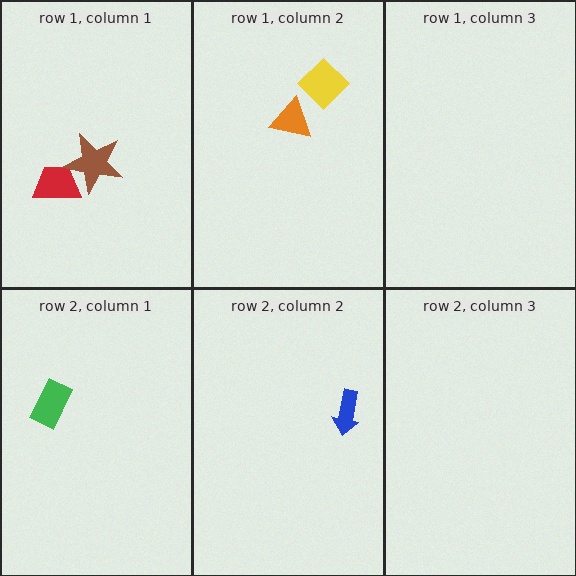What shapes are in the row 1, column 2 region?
The yellow diamond, the orange triangle.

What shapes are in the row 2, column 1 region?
The green rectangle.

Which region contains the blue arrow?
The row 2, column 2 region.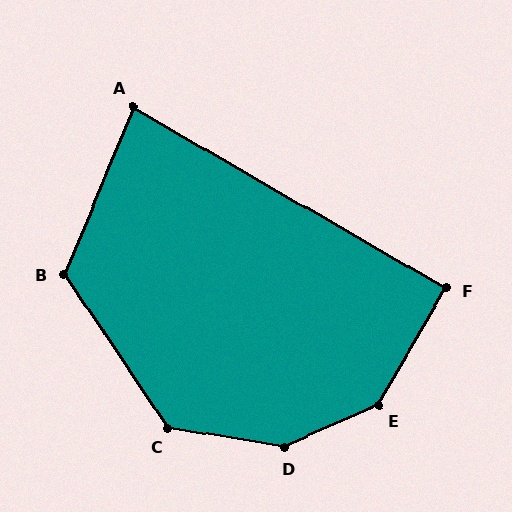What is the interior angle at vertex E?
Approximately 144 degrees (obtuse).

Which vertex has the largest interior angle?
D, at approximately 147 degrees.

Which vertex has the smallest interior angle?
A, at approximately 83 degrees.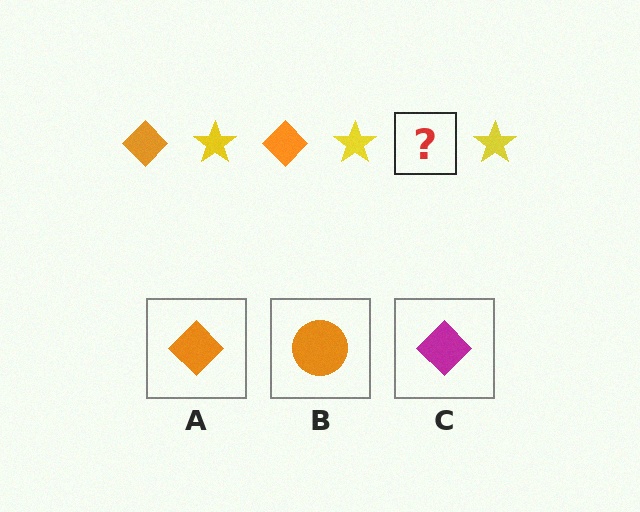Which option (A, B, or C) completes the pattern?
A.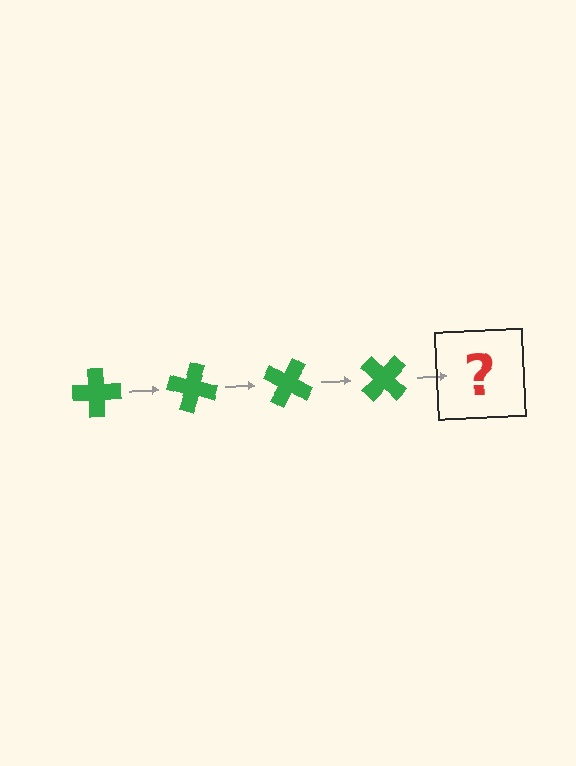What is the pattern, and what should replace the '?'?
The pattern is that the cross rotates 15 degrees each step. The '?' should be a green cross rotated 60 degrees.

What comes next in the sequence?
The next element should be a green cross rotated 60 degrees.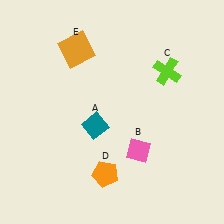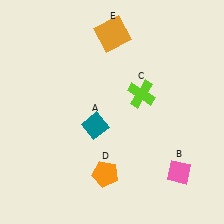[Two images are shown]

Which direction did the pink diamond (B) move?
The pink diamond (B) moved right.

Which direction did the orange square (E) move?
The orange square (E) moved right.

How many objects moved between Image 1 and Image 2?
3 objects moved between the two images.